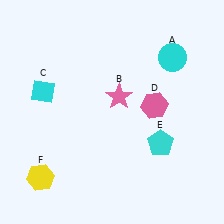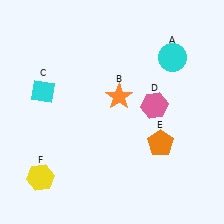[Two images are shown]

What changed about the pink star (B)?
In Image 1, B is pink. In Image 2, it changed to orange.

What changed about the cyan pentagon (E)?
In Image 1, E is cyan. In Image 2, it changed to orange.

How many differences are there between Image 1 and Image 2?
There are 2 differences between the two images.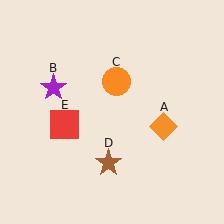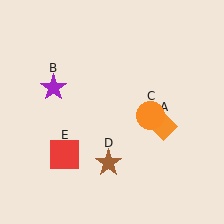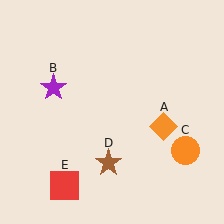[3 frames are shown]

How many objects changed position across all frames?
2 objects changed position: orange circle (object C), red square (object E).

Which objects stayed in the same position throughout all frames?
Orange diamond (object A) and purple star (object B) and brown star (object D) remained stationary.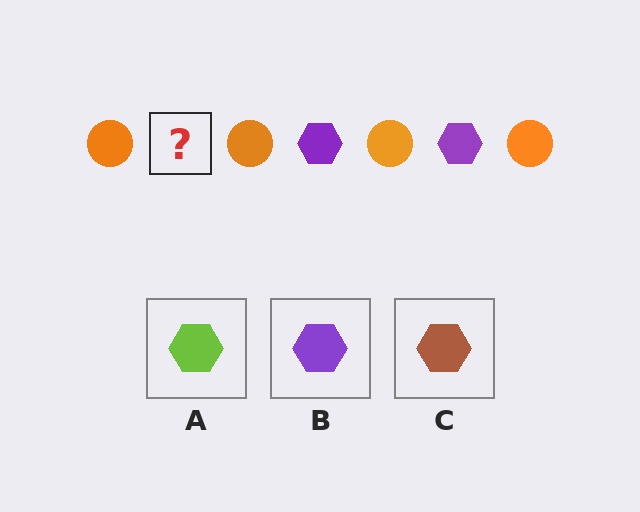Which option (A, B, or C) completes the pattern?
B.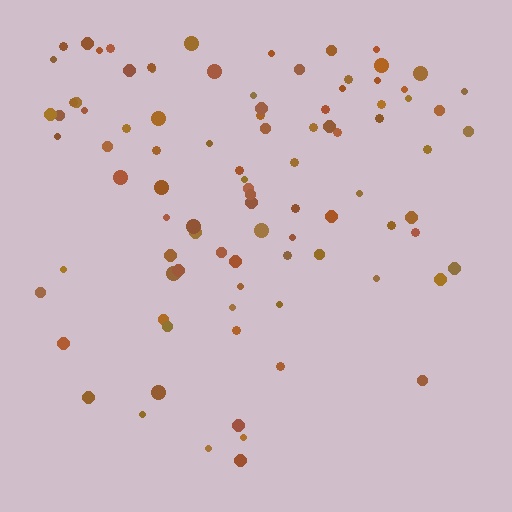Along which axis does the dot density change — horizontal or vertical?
Vertical.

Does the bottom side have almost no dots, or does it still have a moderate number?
Still a moderate number, just noticeably fewer than the top.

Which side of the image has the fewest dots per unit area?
The bottom.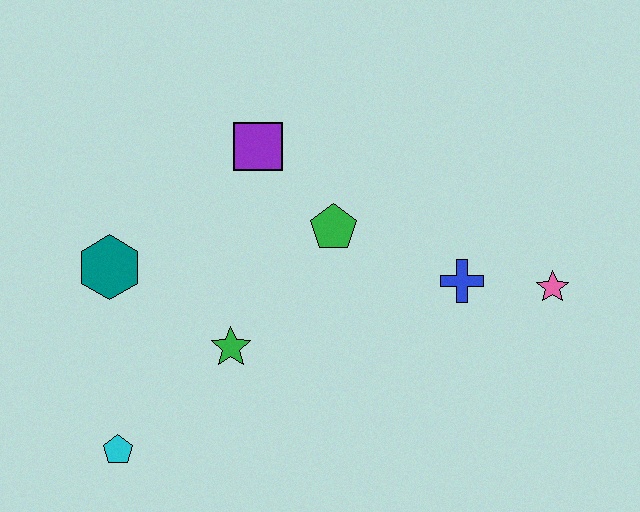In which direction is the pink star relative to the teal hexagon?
The pink star is to the right of the teal hexagon.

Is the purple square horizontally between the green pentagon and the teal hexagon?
Yes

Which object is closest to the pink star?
The blue cross is closest to the pink star.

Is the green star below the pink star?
Yes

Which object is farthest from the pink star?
The cyan pentagon is farthest from the pink star.